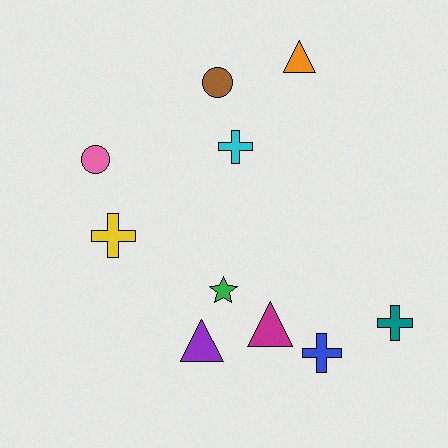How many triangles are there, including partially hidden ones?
There are 3 triangles.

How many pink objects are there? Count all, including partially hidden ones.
There is 1 pink object.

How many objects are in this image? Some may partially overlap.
There are 10 objects.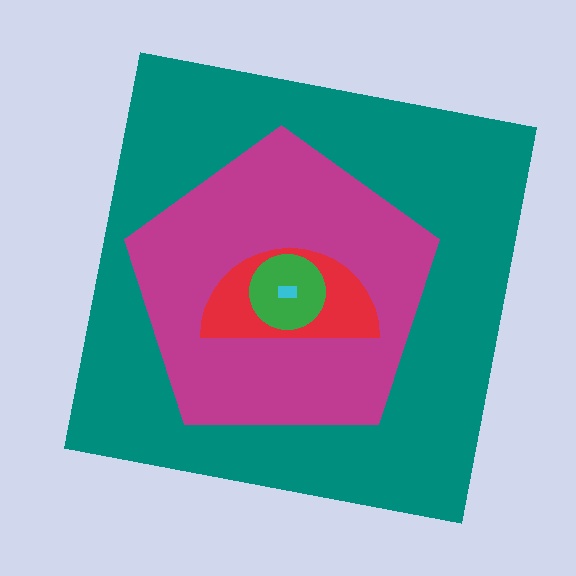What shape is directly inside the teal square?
The magenta pentagon.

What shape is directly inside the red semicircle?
The green circle.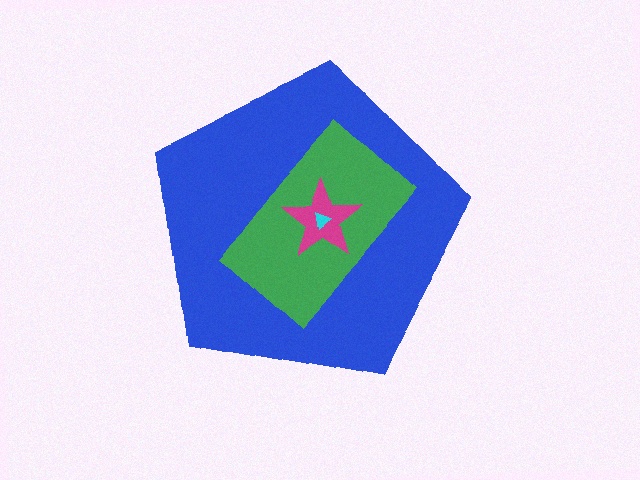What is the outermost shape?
The blue pentagon.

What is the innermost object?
The cyan triangle.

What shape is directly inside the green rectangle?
The magenta star.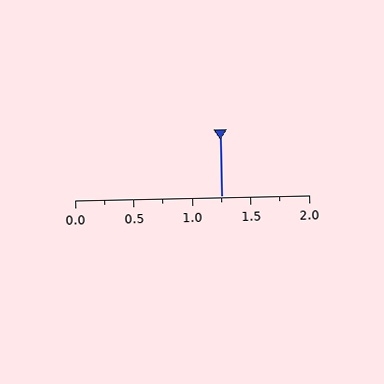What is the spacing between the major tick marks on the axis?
The major ticks are spaced 0.5 apart.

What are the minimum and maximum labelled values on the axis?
The axis runs from 0.0 to 2.0.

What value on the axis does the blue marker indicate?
The marker indicates approximately 1.25.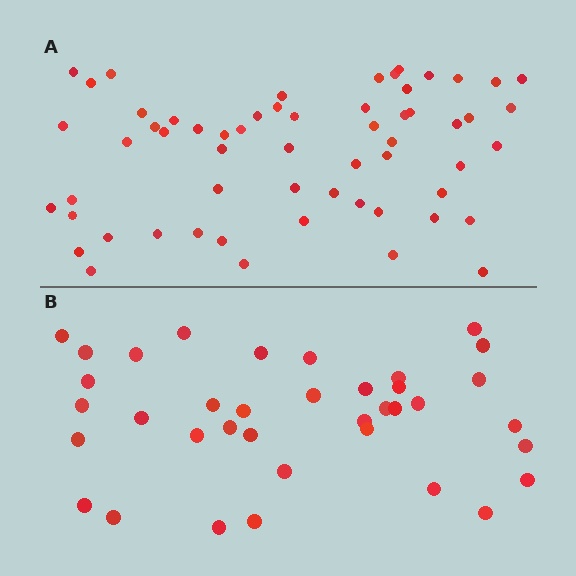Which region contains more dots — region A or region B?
Region A (the top region) has more dots.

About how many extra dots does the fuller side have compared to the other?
Region A has approximately 20 more dots than region B.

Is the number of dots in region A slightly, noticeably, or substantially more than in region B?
Region A has substantially more. The ratio is roughly 1.6 to 1.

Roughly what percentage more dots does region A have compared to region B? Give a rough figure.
About 60% more.